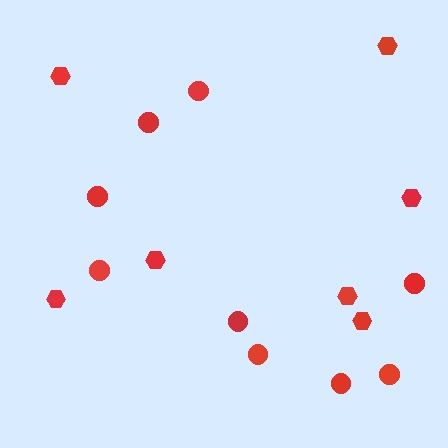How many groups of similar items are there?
There are 2 groups: one group of circles (9) and one group of hexagons (7).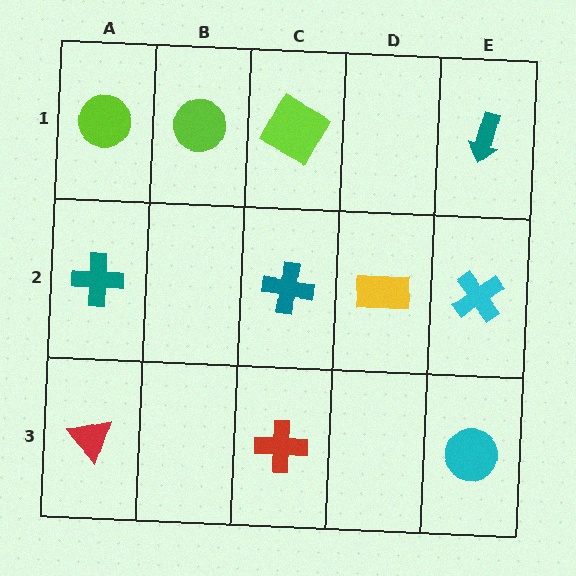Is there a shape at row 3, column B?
No, that cell is empty.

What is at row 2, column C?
A teal cross.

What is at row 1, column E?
A teal arrow.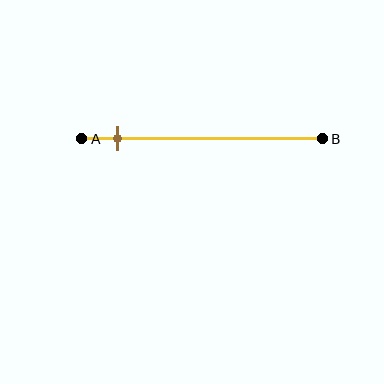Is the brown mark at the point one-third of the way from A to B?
No, the mark is at about 15% from A, not at the 33% one-third point.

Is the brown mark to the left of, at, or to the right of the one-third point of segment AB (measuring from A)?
The brown mark is to the left of the one-third point of segment AB.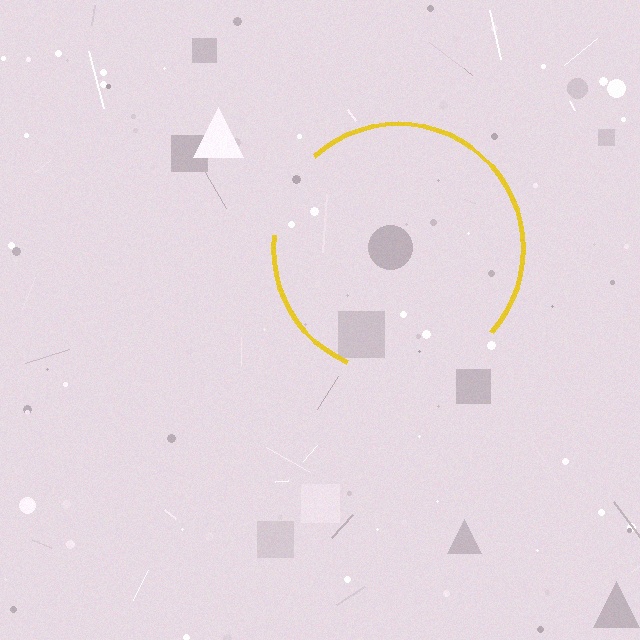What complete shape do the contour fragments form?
The contour fragments form a circle.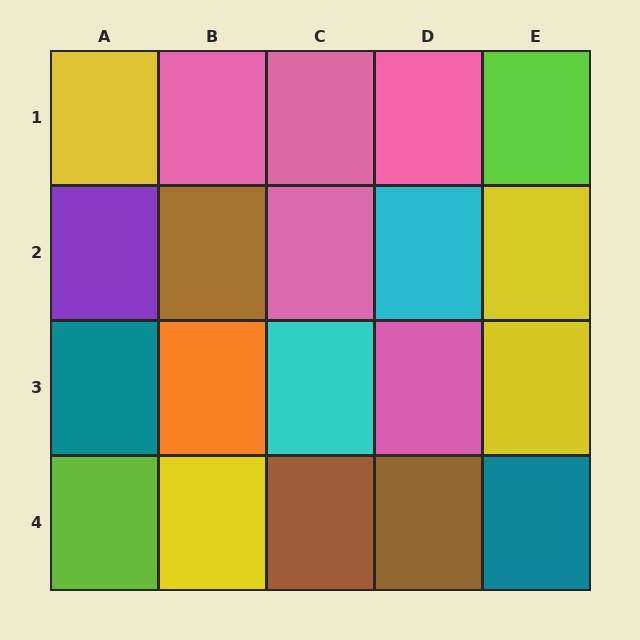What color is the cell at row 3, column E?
Yellow.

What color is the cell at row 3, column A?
Teal.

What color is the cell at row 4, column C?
Brown.